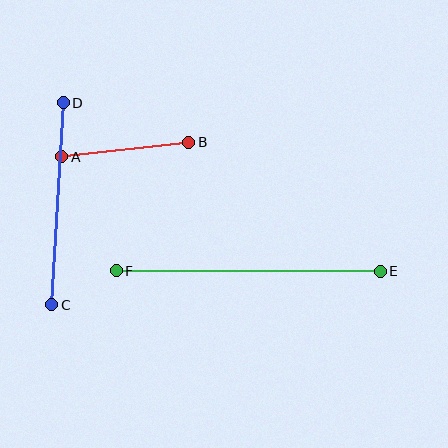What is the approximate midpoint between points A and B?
The midpoint is at approximately (125, 149) pixels.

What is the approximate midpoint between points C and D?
The midpoint is at approximately (57, 204) pixels.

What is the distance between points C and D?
The distance is approximately 202 pixels.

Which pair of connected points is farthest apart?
Points E and F are farthest apart.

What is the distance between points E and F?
The distance is approximately 264 pixels.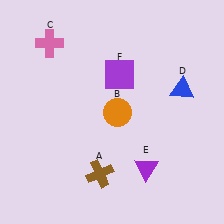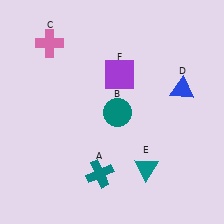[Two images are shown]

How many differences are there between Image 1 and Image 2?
There are 3 differences between the two images.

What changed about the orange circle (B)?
In Image 1, B is orange. In Image 2, it changed to teal.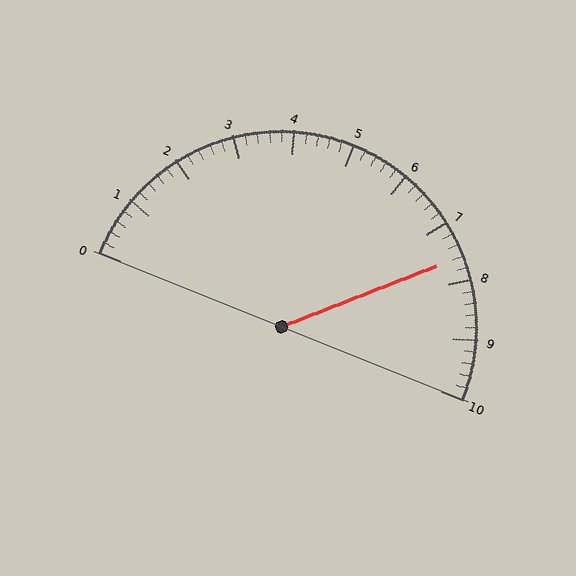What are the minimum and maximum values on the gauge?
The gauge ranges from 0 to 10.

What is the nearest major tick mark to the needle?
The nearest major tick mark is 8.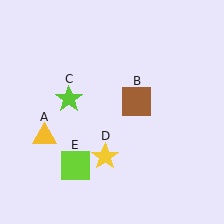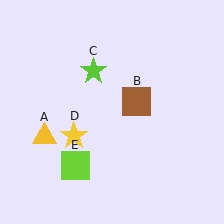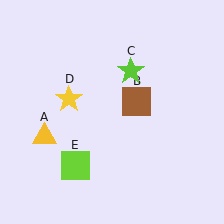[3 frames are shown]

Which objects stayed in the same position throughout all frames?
Yellow triangle (object A) and brown square (object B) and lime square (object E) remained stationary.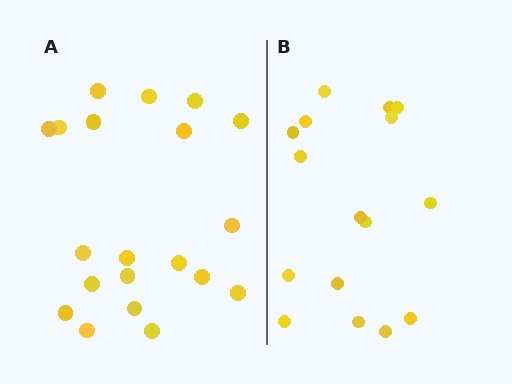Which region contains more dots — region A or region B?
Region A (the left region) has more dots.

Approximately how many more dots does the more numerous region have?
Region A has about 4 more dots than region B.